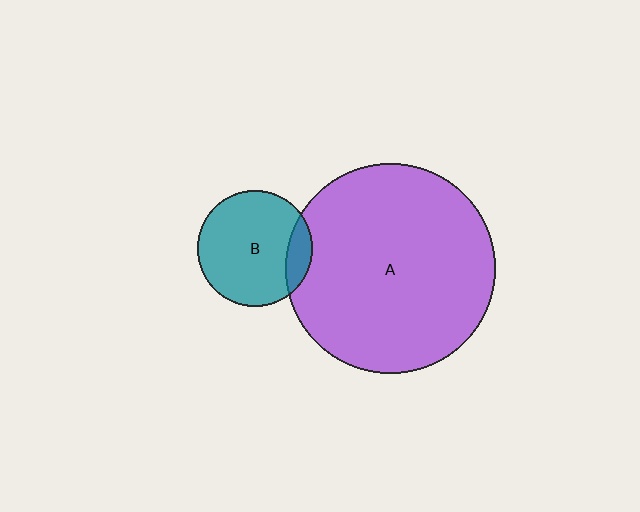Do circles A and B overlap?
Yes.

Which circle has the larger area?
Circle A (purple).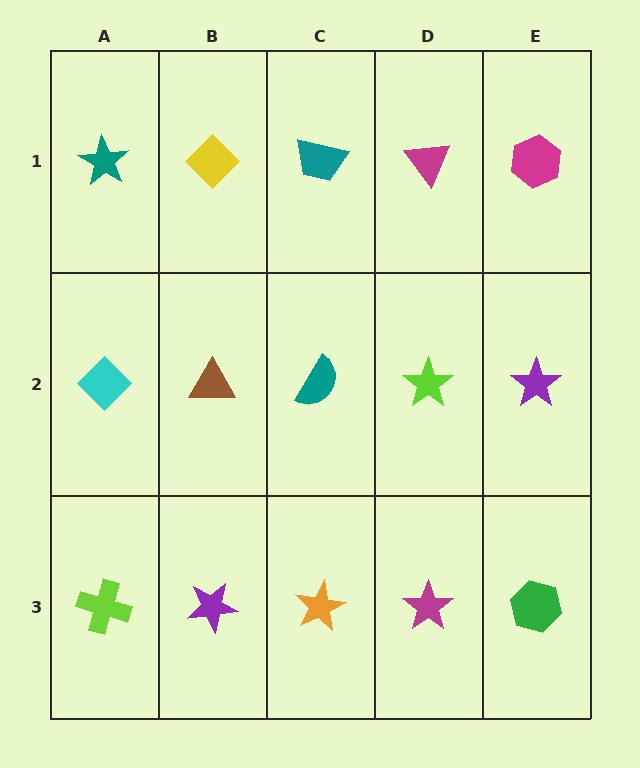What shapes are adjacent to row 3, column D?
A lime star (row 2, column D), an orange star (row 3, column C), a green hexagon (row 3, column E).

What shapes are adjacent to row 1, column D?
A lime star (row 2, column D), a teal trapezoid (row 1, column C), a magenta hexagon (row 1, column E).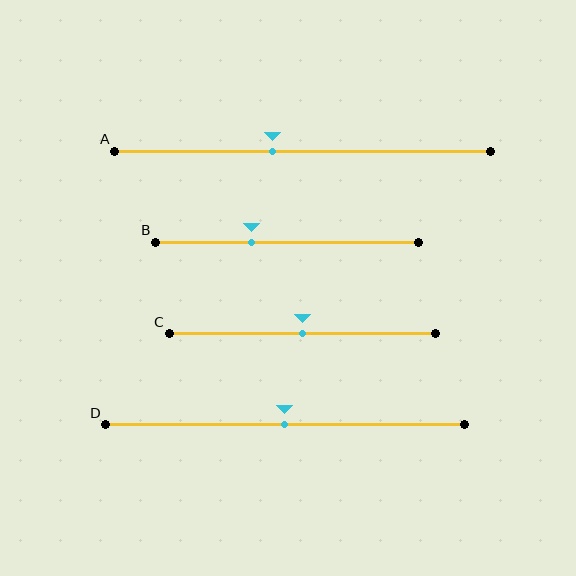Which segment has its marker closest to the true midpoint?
Segment C has its marker closest to the true midpoint.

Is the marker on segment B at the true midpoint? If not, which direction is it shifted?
No, the marker on segment B is shifted to the left by about 14% of the segment length.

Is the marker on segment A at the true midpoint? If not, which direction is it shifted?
No, the marker on segment A is shifted to the left by about 8% of the segment length.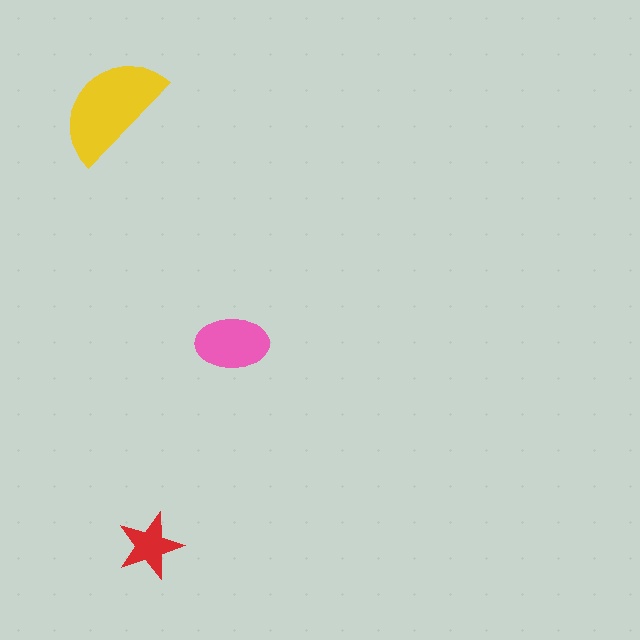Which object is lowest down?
The red star is bottommost.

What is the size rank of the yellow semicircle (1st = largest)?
1st.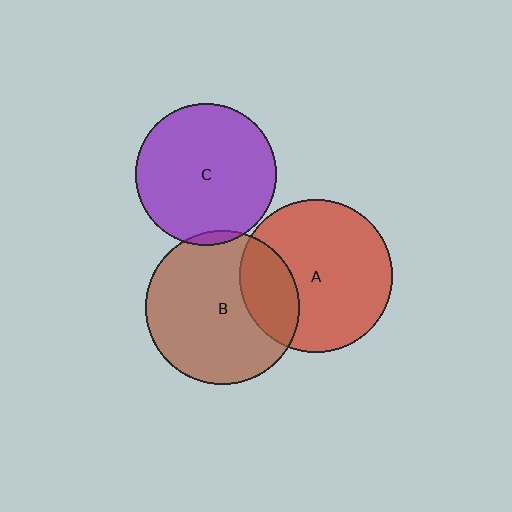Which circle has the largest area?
Circle B (brown).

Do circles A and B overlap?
Yes.